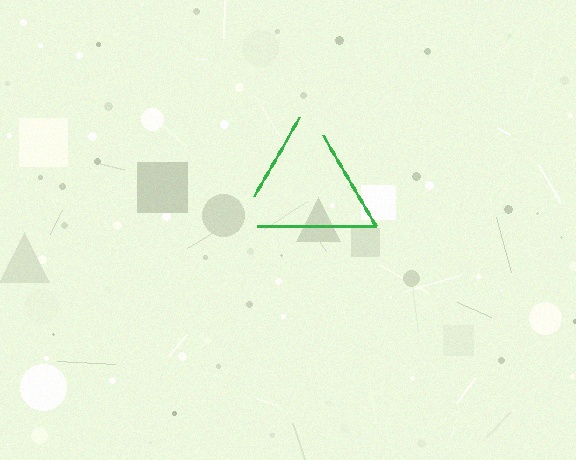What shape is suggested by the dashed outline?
The dashed outline suggests a triangle.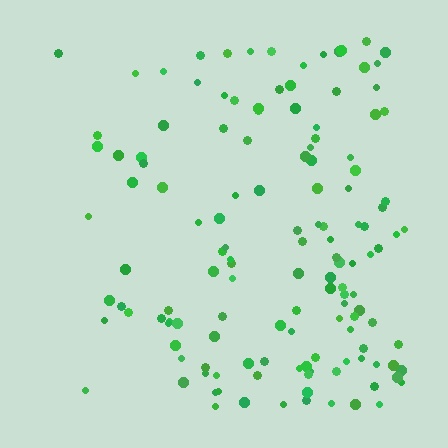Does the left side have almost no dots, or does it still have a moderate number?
Still a moderate number, just noticeably fewer than the right.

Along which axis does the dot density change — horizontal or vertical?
Horizontal.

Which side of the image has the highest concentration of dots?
The right.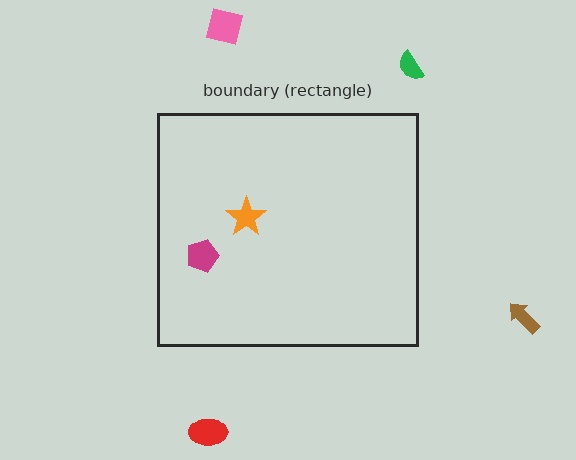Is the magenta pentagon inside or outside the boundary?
Inside.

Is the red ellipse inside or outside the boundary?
Outside.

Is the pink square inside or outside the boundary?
Outside.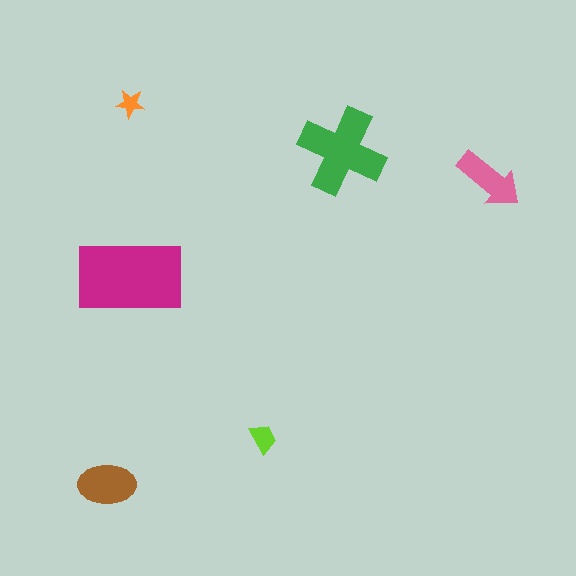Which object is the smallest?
The orange star.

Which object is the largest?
The magenta rectangle.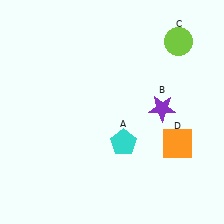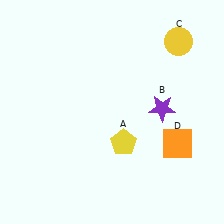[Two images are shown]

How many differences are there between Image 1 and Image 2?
There are 2 differences between the two images.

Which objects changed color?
A changed from cyan to yellow. C changed from lime to yellow.